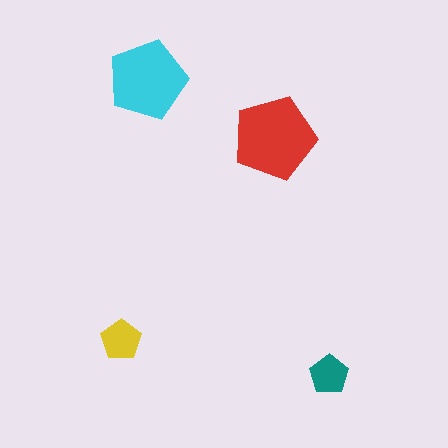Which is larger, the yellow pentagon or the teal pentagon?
The yellow one.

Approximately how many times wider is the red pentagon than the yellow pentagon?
About 2 times wider.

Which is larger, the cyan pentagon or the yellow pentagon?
The cyan one.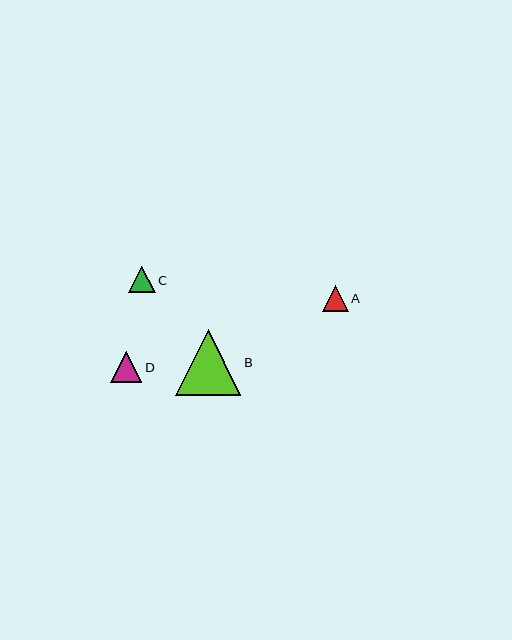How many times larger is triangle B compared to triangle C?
Triangle B is approximately 2.5 times the size of triangle C.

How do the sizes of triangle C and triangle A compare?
Triangle C and triangle A are approximately the same size.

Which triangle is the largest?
Triangle B is the largest with a size of approximately 66 pixels.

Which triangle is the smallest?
Triangle A is the smallest with a size of approximately 25 pixels.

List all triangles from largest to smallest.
From largest to smallest: B, D, C, A.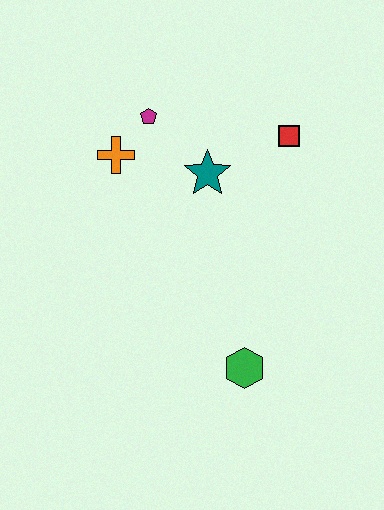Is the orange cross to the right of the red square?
No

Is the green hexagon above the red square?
No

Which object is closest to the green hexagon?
The teal star is closest to the green hexagon.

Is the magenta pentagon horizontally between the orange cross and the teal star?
Yes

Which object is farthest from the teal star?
The green hexagon is farthest from the teal star.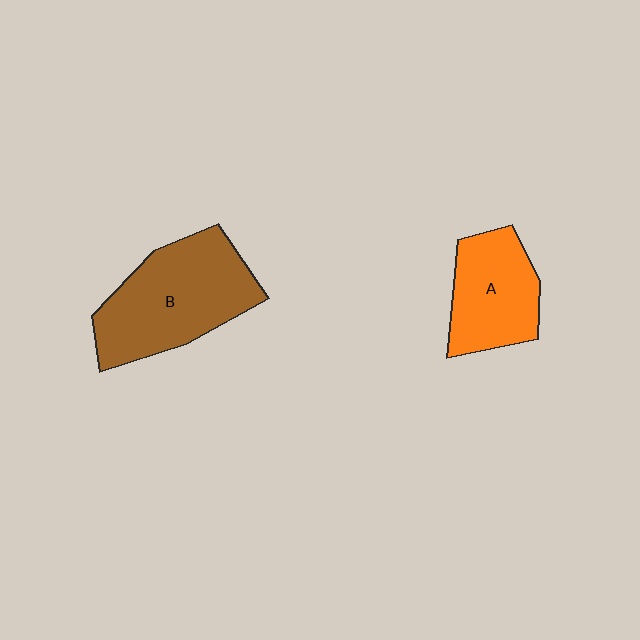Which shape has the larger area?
Shape B (brown).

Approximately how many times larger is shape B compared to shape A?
Approximately 1.5 times.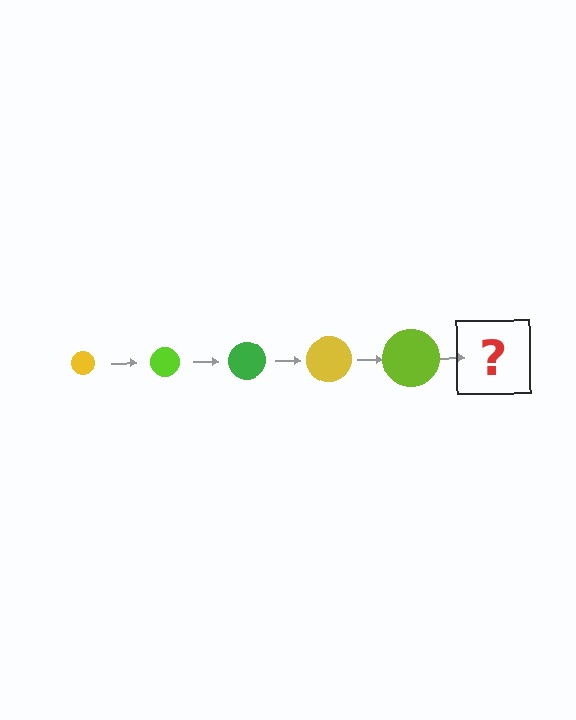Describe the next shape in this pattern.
It should be a green circle, larger than the previous one.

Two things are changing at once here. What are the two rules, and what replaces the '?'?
The two rules are that the circle grows larger each step and the color cycles through yellow, lime, and green. The '?' should be a green circle, larger than the previous one.